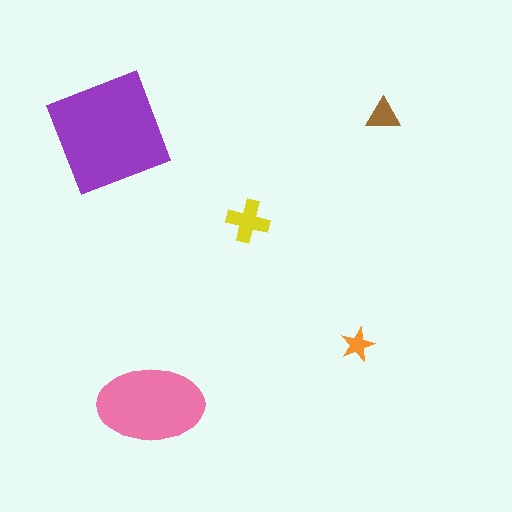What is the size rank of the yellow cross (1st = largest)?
3rd.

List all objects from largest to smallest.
The purple square, the pink ellipse, the yellow cross, the brown triangle, the orange star.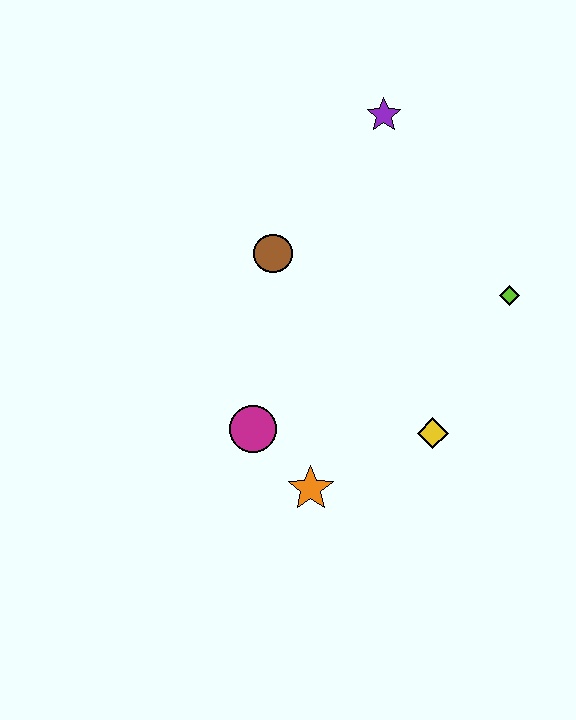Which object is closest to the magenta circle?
The orange star is closest to the magenta circle.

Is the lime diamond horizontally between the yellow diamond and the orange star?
No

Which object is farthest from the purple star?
The orange star is farthest from the purple star.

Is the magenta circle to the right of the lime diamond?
No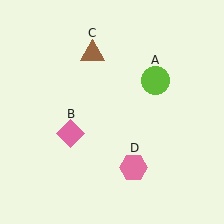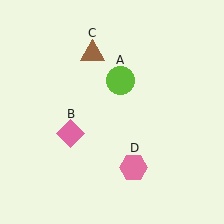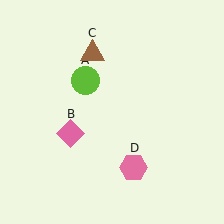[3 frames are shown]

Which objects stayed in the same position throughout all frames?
Pink diamond (object B) and brown triangle (object C) and pink hexagon (object D) remained stationary.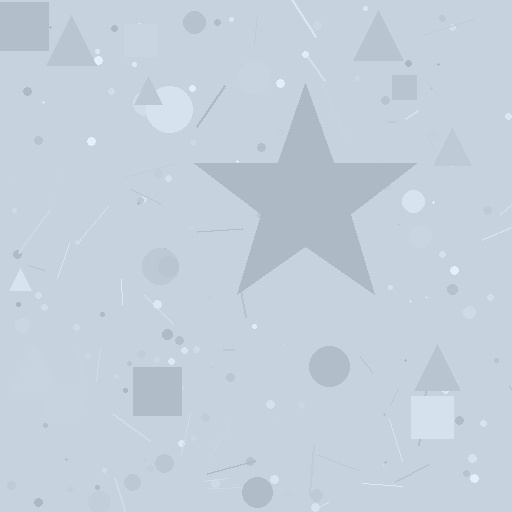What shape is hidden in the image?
A star is hidden in the image.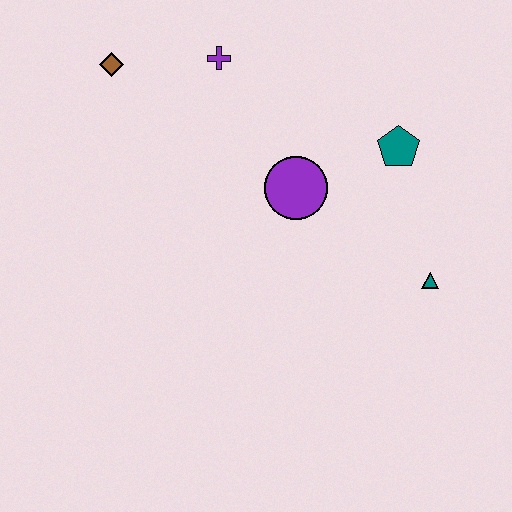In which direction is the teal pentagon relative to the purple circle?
The teal pentagon is to the right of the purple circle.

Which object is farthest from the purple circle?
The brown diamond is farthest from the purple circle.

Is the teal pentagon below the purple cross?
Yes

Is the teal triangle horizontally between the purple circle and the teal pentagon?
No